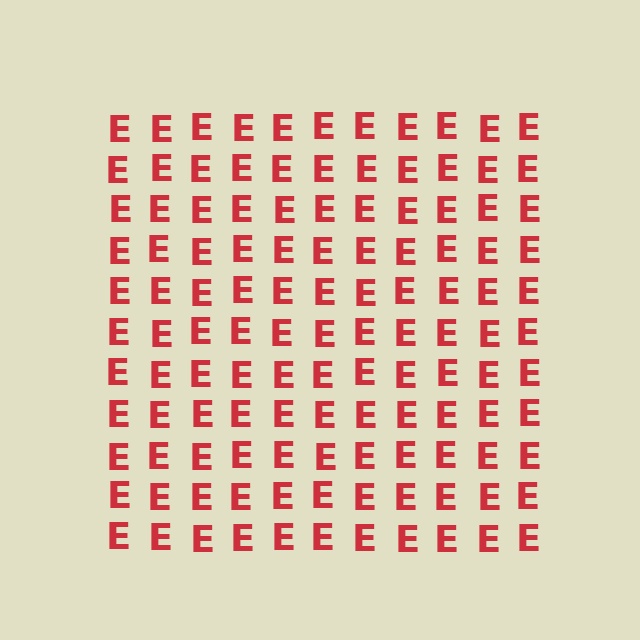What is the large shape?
The large shape is a square.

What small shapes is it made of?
It is made of small letter E's.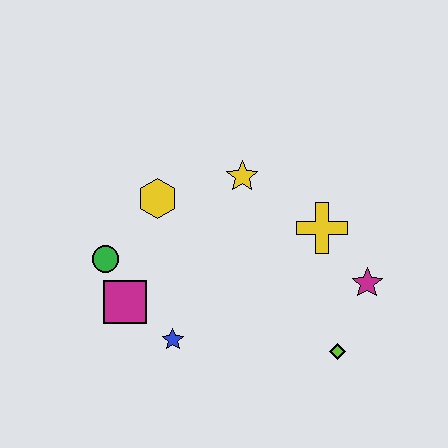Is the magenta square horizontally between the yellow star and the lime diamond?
No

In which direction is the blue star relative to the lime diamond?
The blue star is to the left of the lime diamond.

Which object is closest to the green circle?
The magenta square is closest to the green circle.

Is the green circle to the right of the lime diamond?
No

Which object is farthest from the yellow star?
The lime diamond is farthest from the yellow star.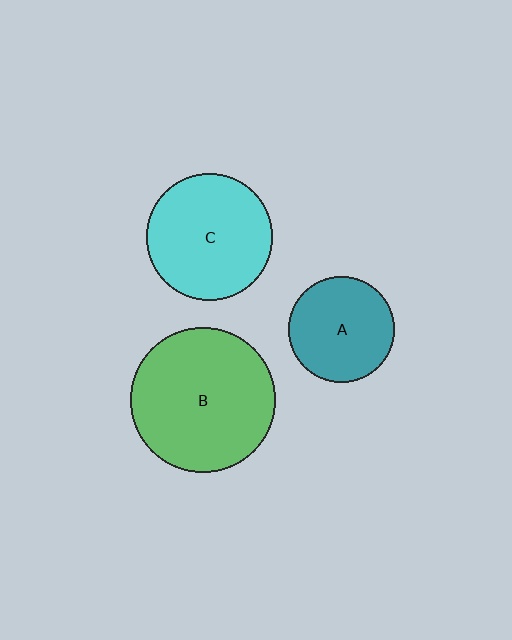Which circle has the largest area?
Circle B (green).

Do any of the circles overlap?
No, none of the circles overlap.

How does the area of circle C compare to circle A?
Approximately 1.4 times.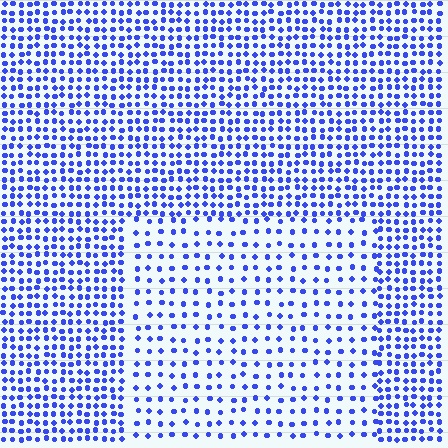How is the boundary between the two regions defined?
The boundary is defined by a change in element density (approximately 2.0x ratio). All elements are the same color, size, and shape.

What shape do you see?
I see a rectangle.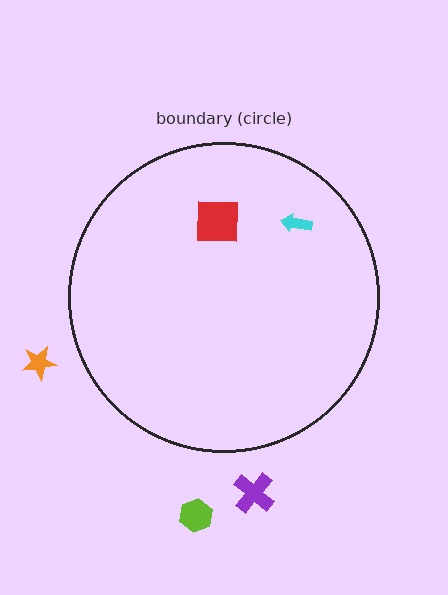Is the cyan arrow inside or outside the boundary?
Inside.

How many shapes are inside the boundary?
2 inside, 3 outside.